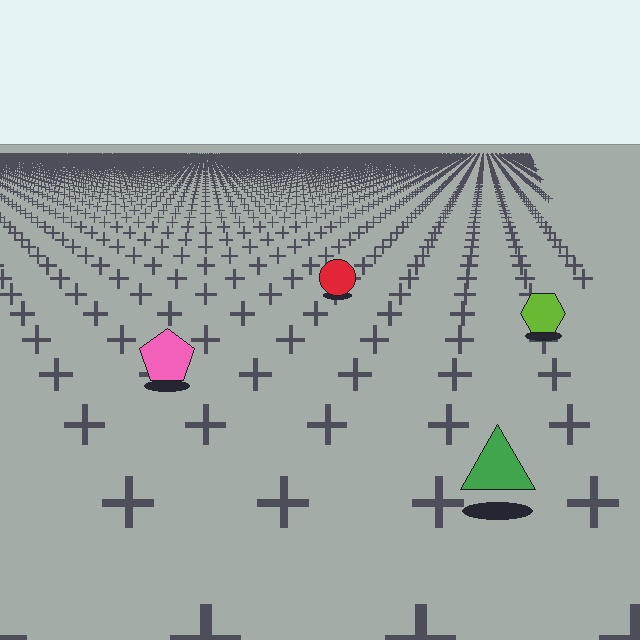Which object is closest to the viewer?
The green triangle is closest. The texture marks near it are larger and more spread out.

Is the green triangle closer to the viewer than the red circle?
Yes. The green triangle is closer — you can tell from the texture gradient: the ground texture is coarser near it.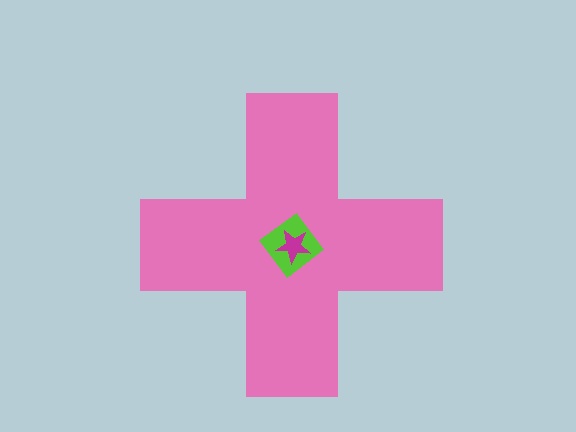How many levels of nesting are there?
3.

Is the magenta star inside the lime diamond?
Yes.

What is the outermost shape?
The pink cross.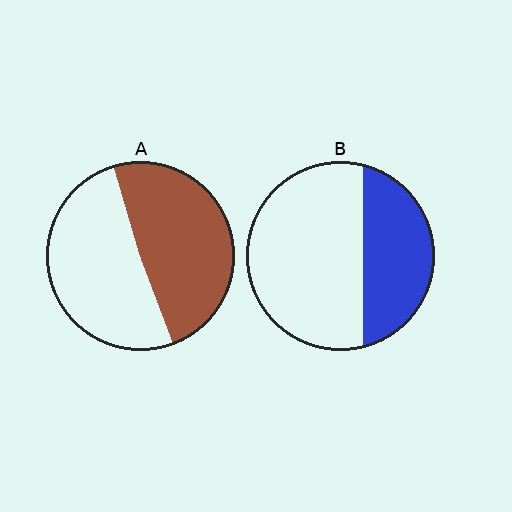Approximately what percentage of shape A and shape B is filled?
A is approximately 50% and B is approximately 35%.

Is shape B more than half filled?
No.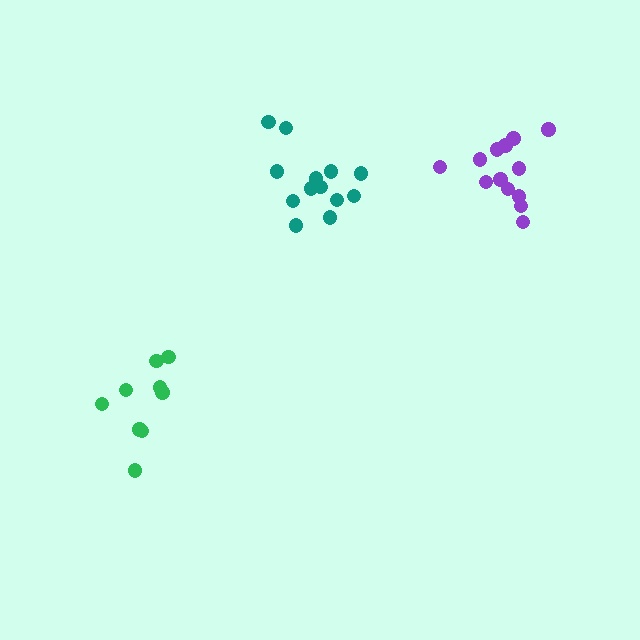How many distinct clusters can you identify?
There are 3 distinct clusters.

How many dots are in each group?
Group 1: 9 dots, Group 2: 13 dots, Group 3: 13 dots (35 total).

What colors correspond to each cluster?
The clusters are colored: green, teal, purple.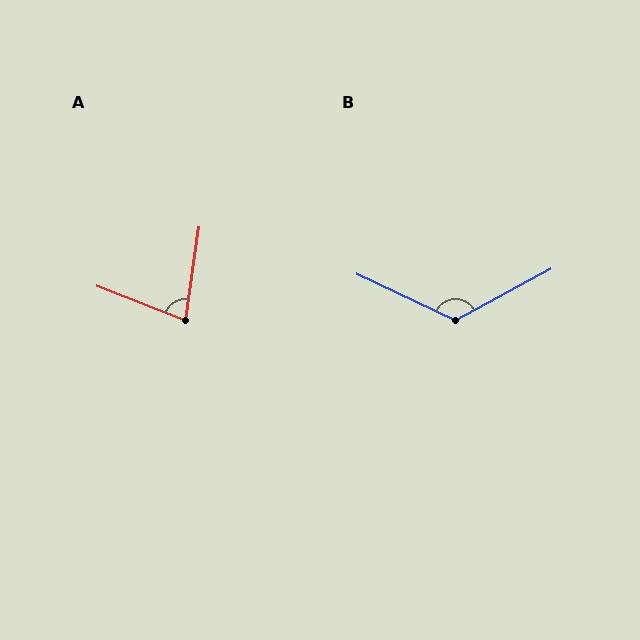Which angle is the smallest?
A, at approximately 77 degrees.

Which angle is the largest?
B, at approximately 127 degrees.